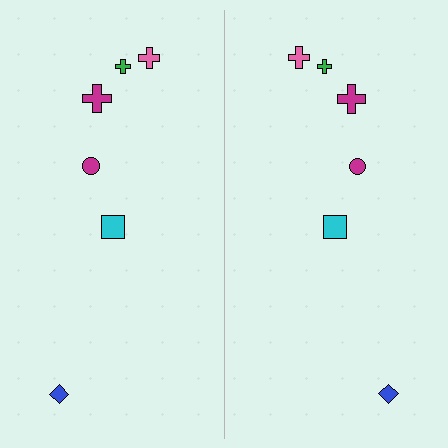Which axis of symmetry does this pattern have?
The pattern has a vertical axis of symmetry running through the center of the image.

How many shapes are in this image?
There are 12 shapes in this image.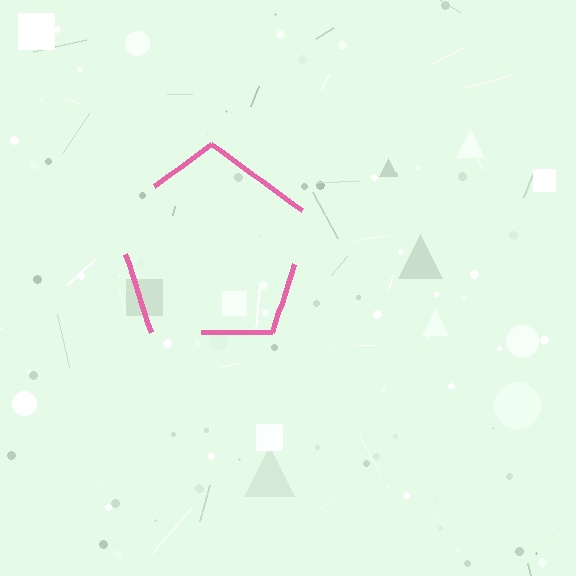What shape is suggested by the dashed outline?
The dashed outline suggests a pentagon.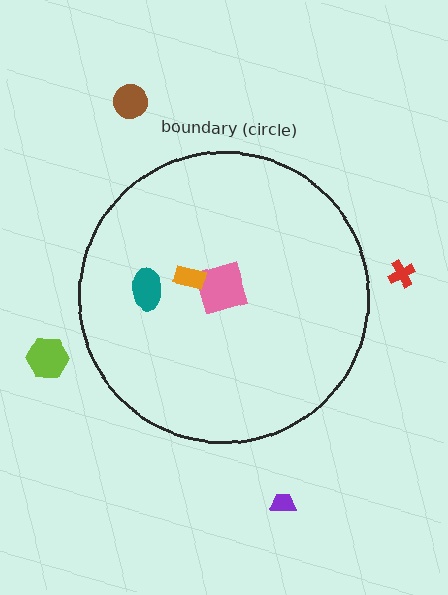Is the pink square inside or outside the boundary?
Inside.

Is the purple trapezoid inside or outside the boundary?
Outside.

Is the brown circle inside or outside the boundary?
Outside.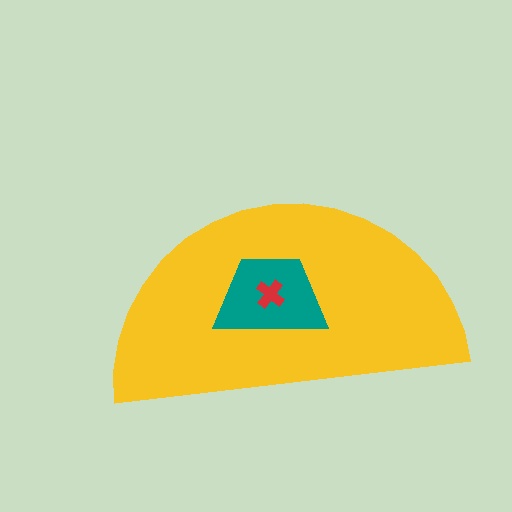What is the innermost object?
The red cross.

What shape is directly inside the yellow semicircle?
The teal trapezoid.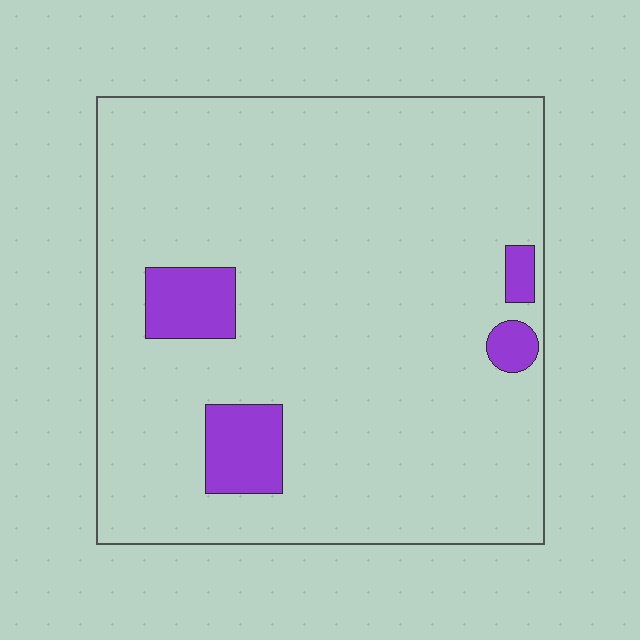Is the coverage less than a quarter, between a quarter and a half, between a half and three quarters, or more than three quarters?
Less than a quarter.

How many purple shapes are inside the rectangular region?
4.